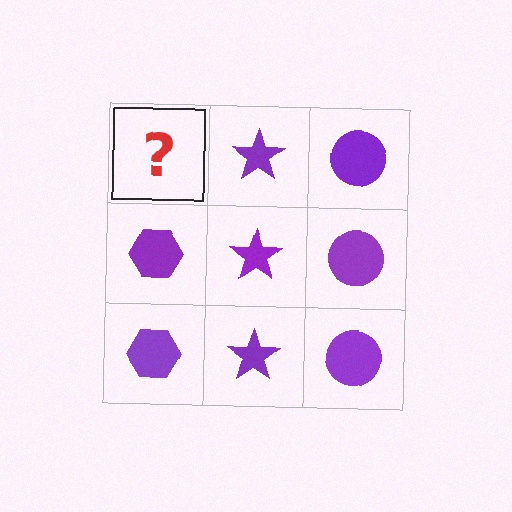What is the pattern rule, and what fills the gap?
The rule is that each column has a consistent shape. The gap should be filled with a purple hexagon.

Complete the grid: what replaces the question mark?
The question mark should be replaced with a purple hexagon.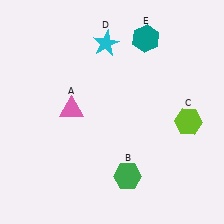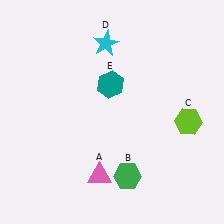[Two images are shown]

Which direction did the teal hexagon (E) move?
The teal hexagon (E) moved down.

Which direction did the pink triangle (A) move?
The pink triangle (A) moved down.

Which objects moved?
The objects that moved are: the pink triangle (A), the teal hexagon (E).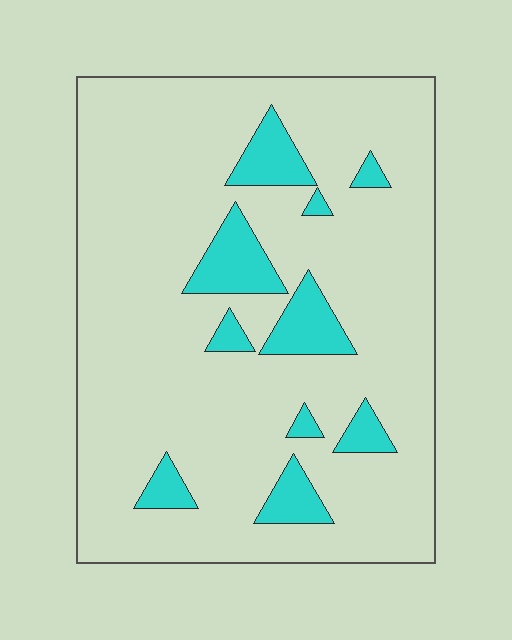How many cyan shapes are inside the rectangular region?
10.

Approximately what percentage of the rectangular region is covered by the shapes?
Approximately 15%.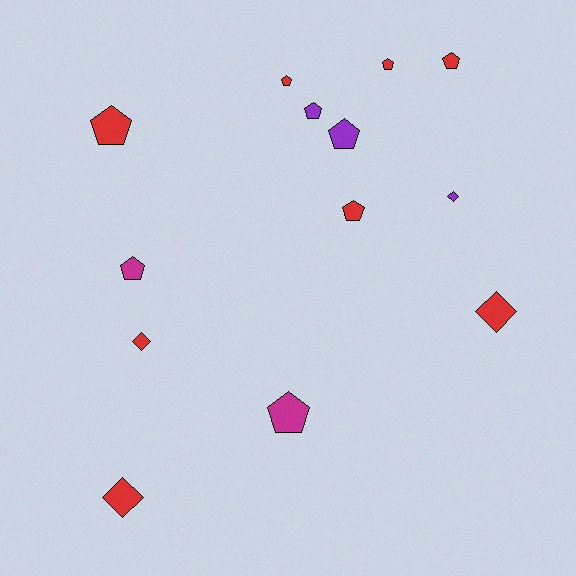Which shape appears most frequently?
Pentagon, with 9 objects.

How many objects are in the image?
There are 13 objects.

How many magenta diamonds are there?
There are no magenta diamonds.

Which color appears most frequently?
Red, with 8 objects.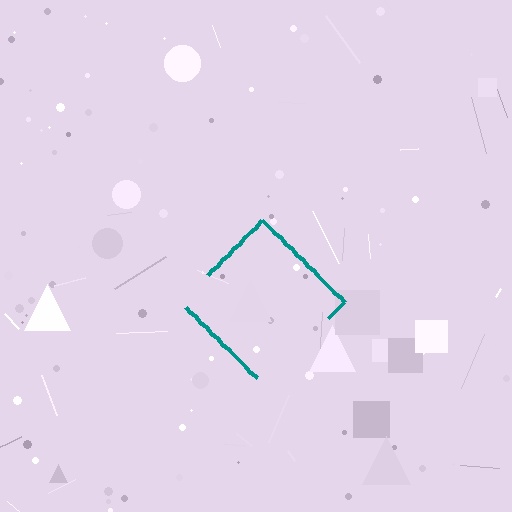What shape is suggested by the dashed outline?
The dashed outline suggests a diamond.